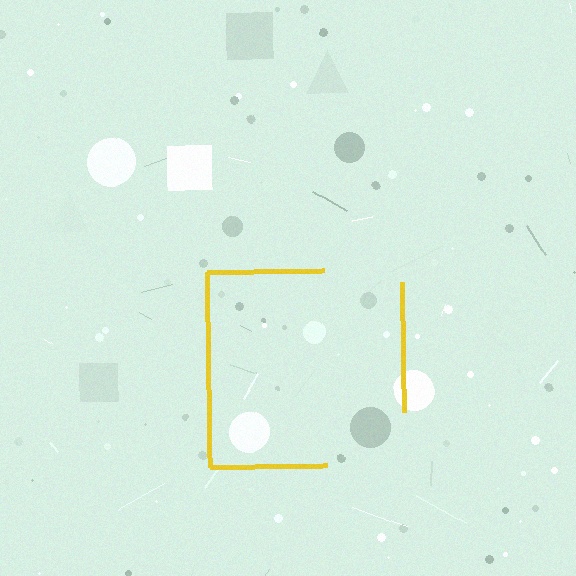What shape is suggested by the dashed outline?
The dashed outline suggests a square.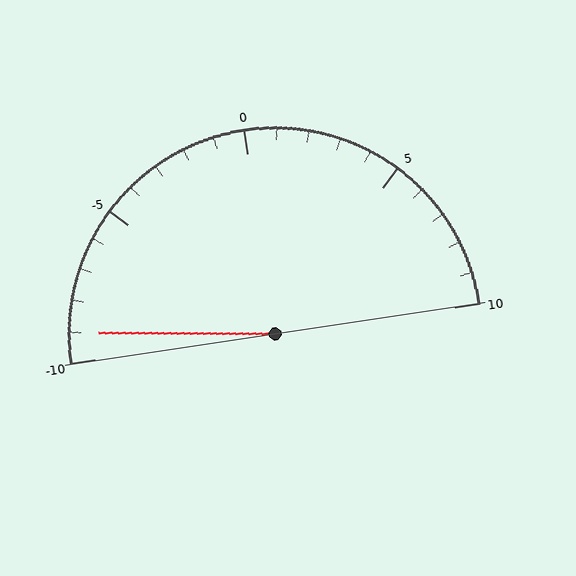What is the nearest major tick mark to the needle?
The nearest major tick mark is -10.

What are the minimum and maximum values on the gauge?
The gauge ranges from -10 to 10.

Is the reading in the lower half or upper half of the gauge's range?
The reading is in the lower half of the range (-10 to 10).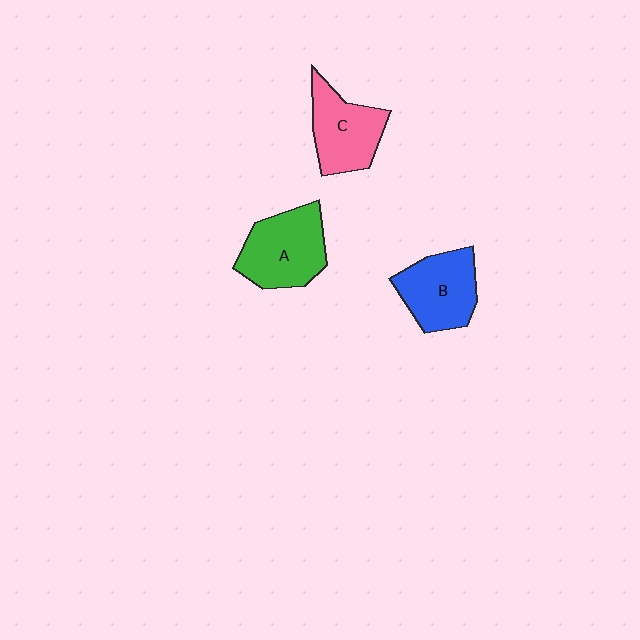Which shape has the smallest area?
Shape C (pink).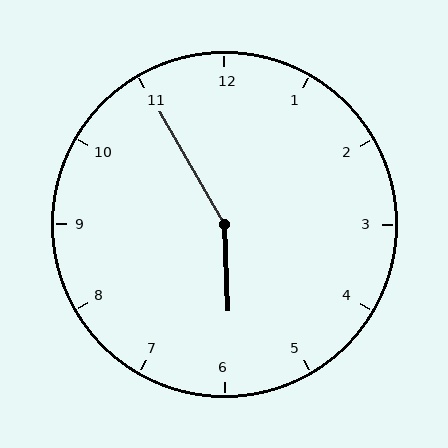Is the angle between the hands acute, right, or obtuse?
It is obtuse.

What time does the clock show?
5:55.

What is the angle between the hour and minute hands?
Approximately 152 degrees.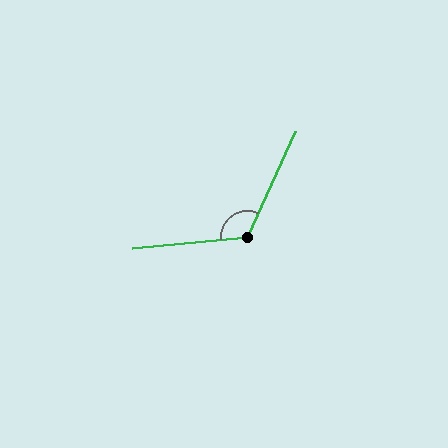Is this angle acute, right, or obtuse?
It is obtuse.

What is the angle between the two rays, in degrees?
Approximately 119 degrees.